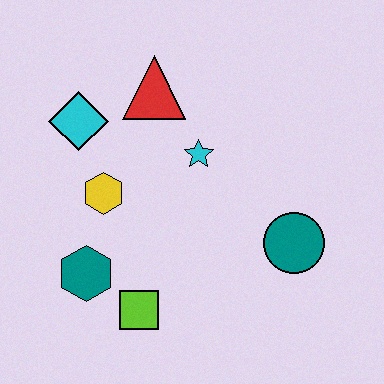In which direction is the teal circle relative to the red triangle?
The teal circle is below the red triangle.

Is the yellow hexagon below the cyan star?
Yes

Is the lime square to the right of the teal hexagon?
Yes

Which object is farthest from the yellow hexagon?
The teal circle is farthest from the yellow hexagon.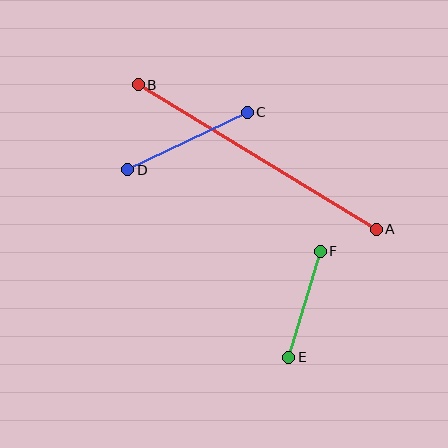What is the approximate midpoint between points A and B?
The midpoint is at approximately (257, 157) pixels.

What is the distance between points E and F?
The distance is approximately 111 pixels.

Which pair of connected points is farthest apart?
Points A and B are farthest apart.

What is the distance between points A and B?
The distance is approximately 279 pixels.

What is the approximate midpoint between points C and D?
The midpoint is at approximately (187, 141) pixels.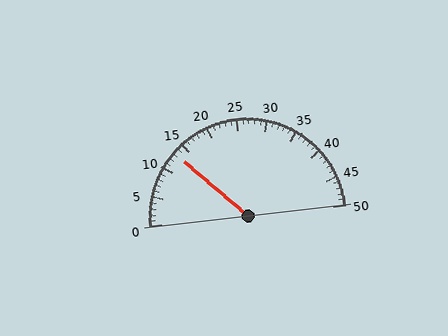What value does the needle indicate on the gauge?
The needle indicates approximately 13.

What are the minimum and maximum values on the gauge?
The gauge ranges from 0 to 50.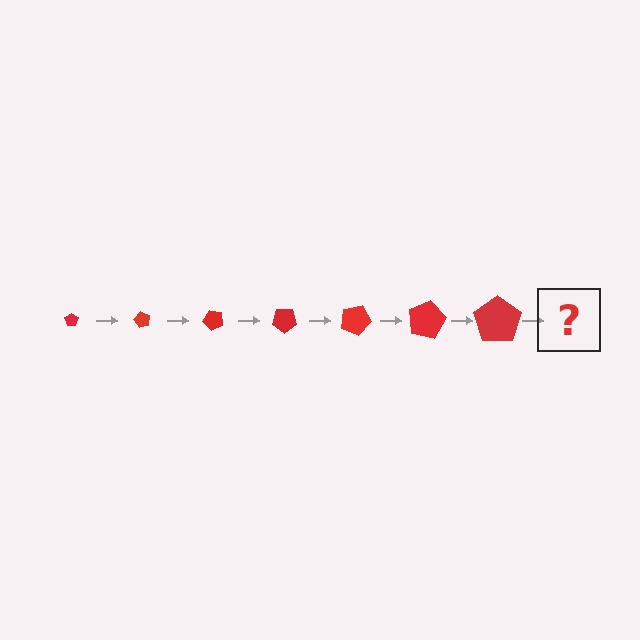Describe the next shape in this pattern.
It should be a pentagon, larger than the previous one and rotated 420 degrees from the start.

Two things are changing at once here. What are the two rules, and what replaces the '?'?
The two rules are that the pentagon grows larger each step and it rotates 60 degrees each step. The '?' should be a pentagon, larger than the previous one and rotated 420 degrees from the start.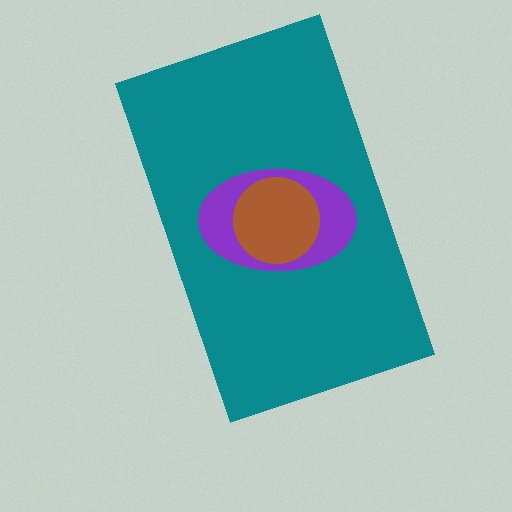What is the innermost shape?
The brown circle.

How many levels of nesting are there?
3.